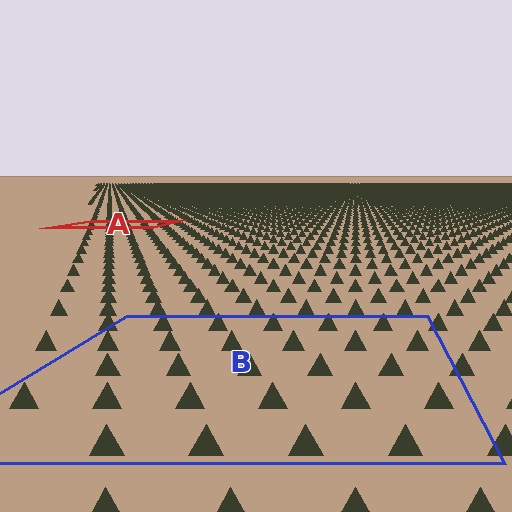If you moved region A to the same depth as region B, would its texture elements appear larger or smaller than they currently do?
They would appear larger. At a closer depth, the same texture elements are projected at a bigger on-screen size.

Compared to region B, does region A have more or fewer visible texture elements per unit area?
Region A has more texture elements per unit area — they are packed more densely because it is farther away.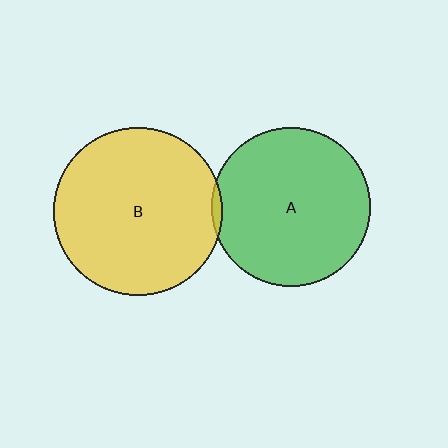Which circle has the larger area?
Circle B (yellow).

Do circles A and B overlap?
Yes.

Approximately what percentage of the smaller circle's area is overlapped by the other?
Approximately 5%.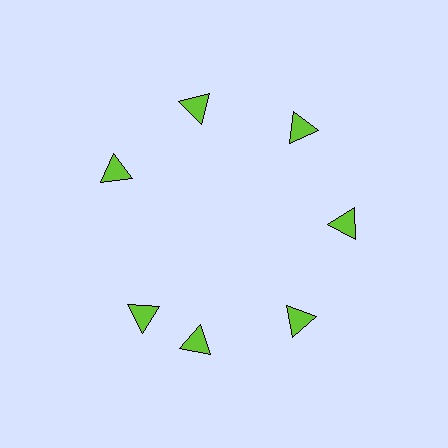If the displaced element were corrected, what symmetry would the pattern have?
It would have 7-fold rotational symmetry — the pattern would map onto itself every 51 degrees.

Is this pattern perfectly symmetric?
No. The 7 lime triangles are arranged in a ring, but one element near the 8 o'clock position is rotated out of alignment along the ring, breaking the 7-fold rotational symmetry.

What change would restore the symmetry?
The symmetry would be restored by rotating it back into even spacing with its neighbors so that all 7 triangles sit at equal angles and equal distance from the center.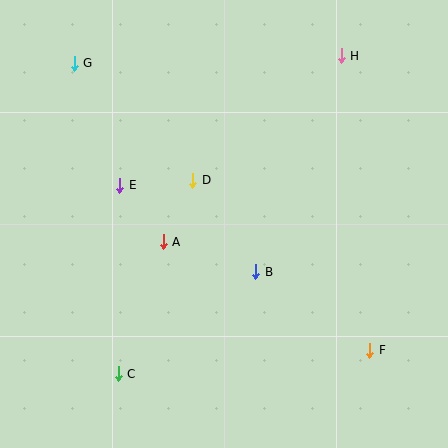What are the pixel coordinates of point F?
Point F is at (370, 350).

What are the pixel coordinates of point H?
Point H is at (341, 56).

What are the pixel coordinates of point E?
Point E is at (120, 185).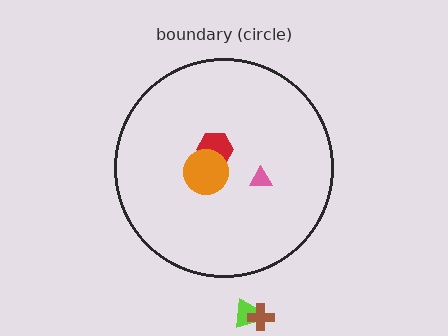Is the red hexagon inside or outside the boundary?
Inside.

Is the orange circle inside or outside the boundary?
Inside.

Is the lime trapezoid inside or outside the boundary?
Outside.